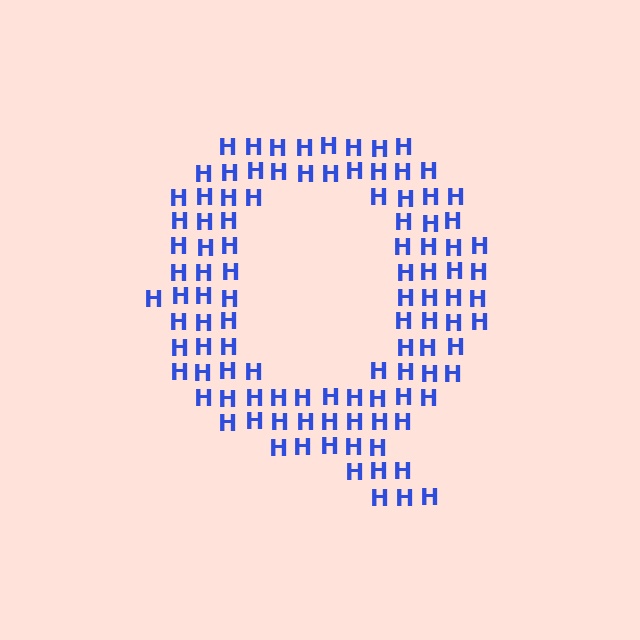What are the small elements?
The small elements are letter H's.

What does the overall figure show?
The overall figure shows the letter Q.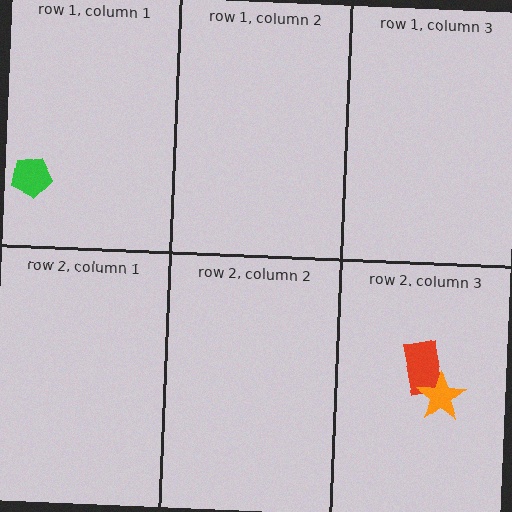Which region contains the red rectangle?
The row 2, column 3 region.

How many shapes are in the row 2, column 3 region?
2.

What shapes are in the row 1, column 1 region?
The green pentagon.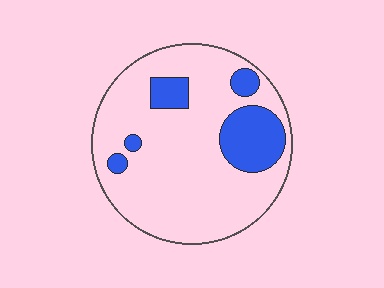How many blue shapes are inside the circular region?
5.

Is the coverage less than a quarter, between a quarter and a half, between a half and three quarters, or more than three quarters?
Less than a quarter.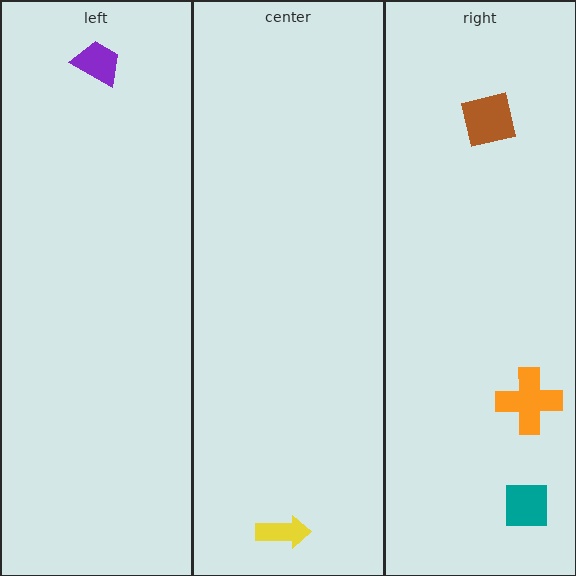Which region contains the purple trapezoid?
The left region.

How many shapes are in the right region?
3.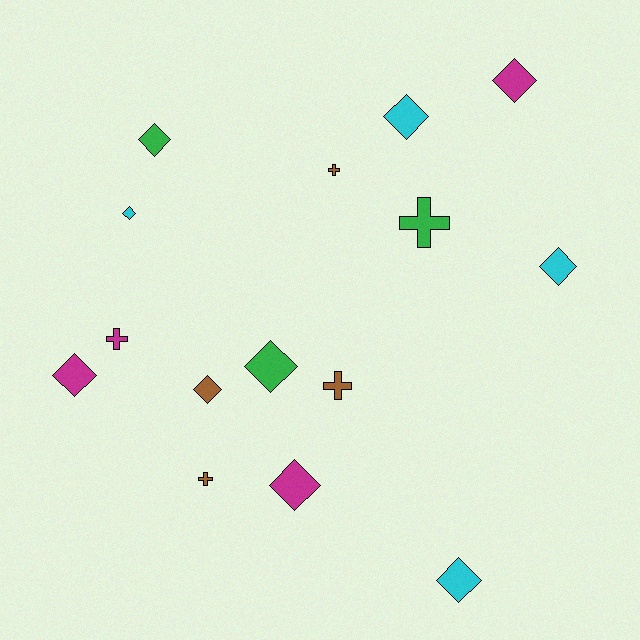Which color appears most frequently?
Magenta, with 4 objects.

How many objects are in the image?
There are 15 objects.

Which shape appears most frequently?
Diamond, with 10 objects.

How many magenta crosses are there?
There is 1 magenta cross.